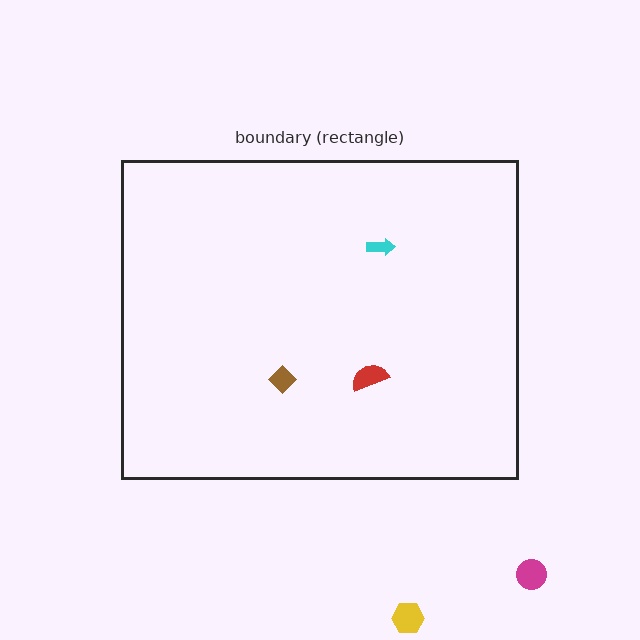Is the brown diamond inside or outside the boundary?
Inside.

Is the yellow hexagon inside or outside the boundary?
Outside.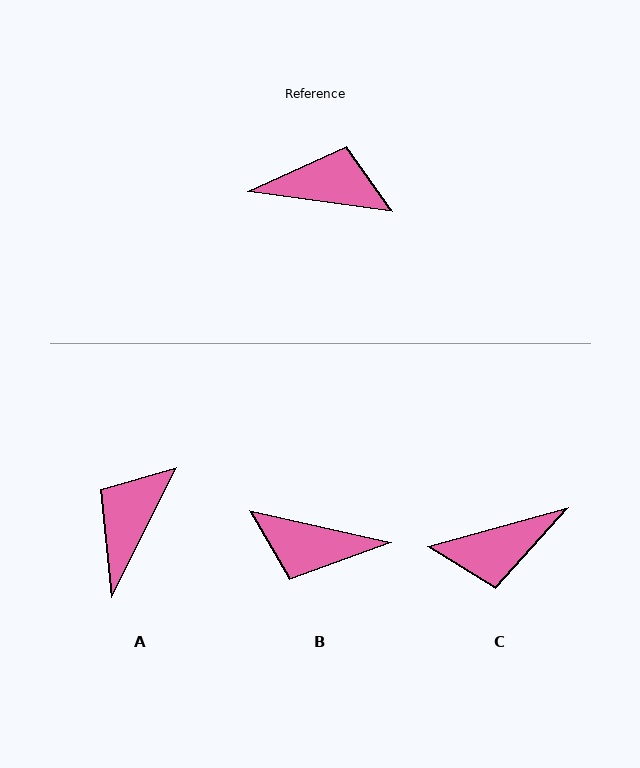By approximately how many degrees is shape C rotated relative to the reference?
Approximately 157 degrees clockwise.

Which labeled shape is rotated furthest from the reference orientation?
B, about 175 degrees away.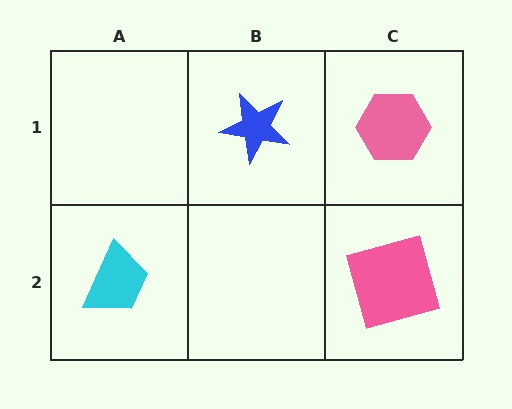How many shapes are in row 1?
2 shapes.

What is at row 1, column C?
A pink hexagon.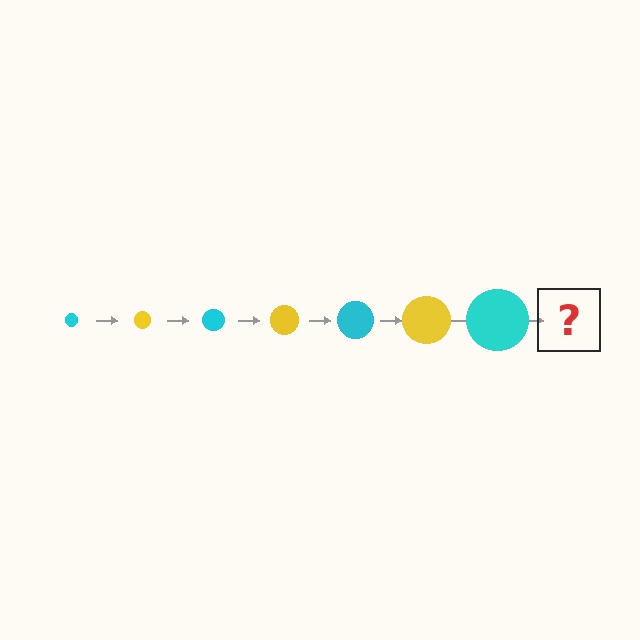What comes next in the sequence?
The next element should be a yellow circle, larger than the previous one.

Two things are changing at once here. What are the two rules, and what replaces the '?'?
The two rules are that the circle grows larger each step and the color cycles through cyan and yellow. The '?' should be a yellow circle, larger than the previous one.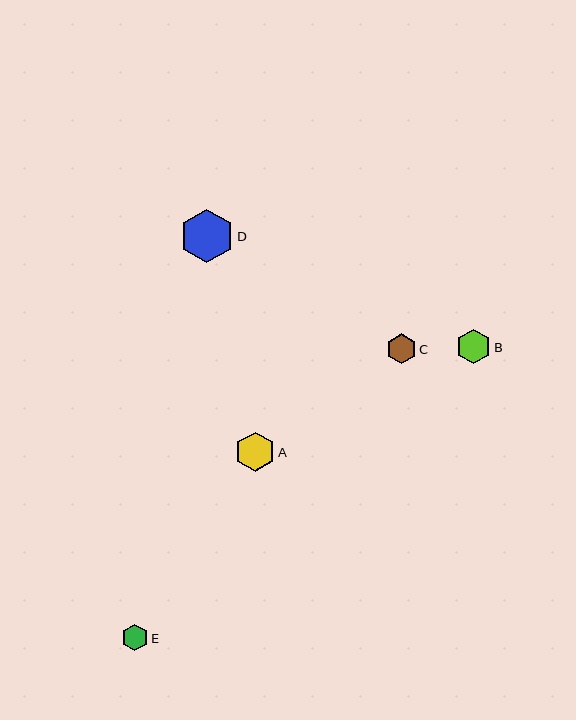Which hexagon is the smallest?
Hexagon E is the smallest with a size of approximately 26 pixels.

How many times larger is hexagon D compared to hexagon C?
Hexagon D is approximately 1.8 times the size of hexagon C.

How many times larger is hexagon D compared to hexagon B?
Hexagon D is approximately 1.5 times the size of hexagon B.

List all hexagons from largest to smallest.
From largest to smallest: D, A, B, C, E.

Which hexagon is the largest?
Hexagon D is the largest with a size of approximately 53 pixels.